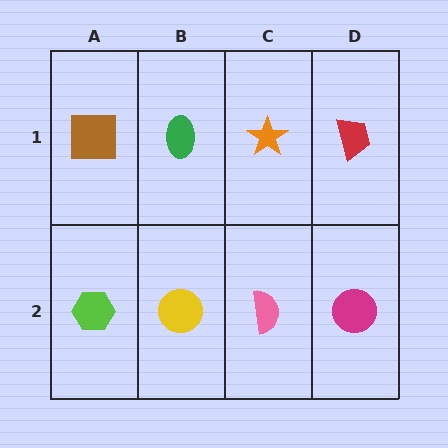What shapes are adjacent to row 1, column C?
A pink semicircle (row 2, column C), a green ellipse (row 1, column B), a red trapezoid (row 1, column D).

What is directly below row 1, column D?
A magenta circle.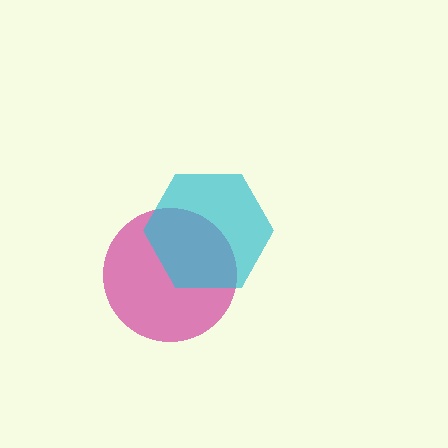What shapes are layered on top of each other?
The layered shapes are: a magenta circle, a cyan hexagon.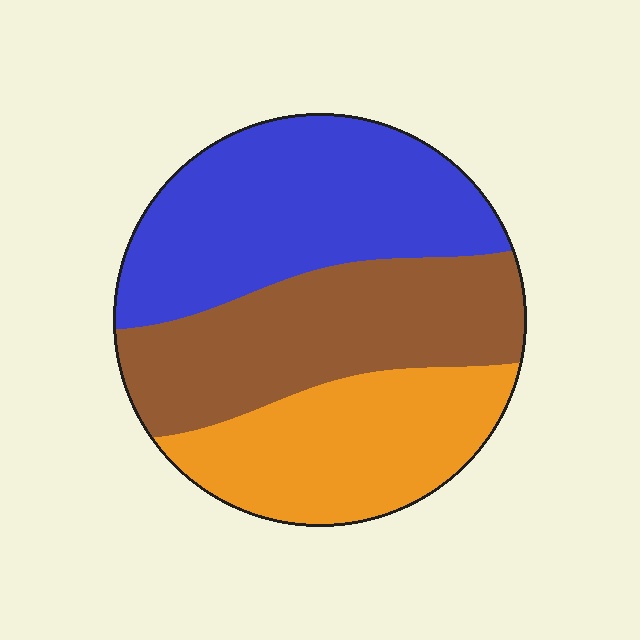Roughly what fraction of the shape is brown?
Brown covers about 35% of the shape.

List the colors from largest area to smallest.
From largest to smallest: blue, brown, orange.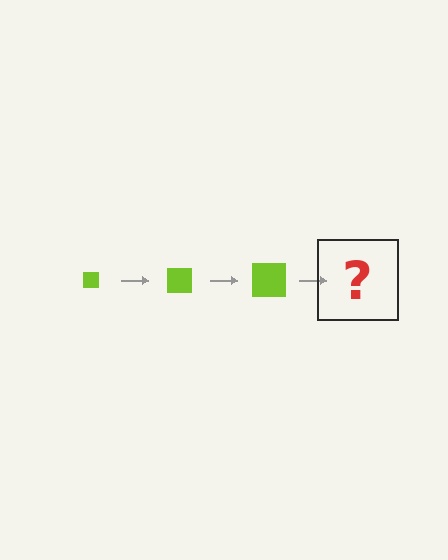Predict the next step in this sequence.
The next step is a lime square, larger than the previous one.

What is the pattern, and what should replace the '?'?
The pattern is that the square gets progressively larger each step. The '?' should be a lime square, larger than the previous one.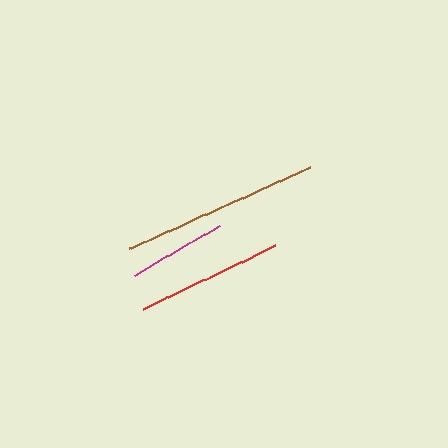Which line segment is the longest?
The brown line is the longest at approximately 197 pixels.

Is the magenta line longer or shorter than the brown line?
The brown line is longer than the magenta line.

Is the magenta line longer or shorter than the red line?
The red line is longer than the magenta line.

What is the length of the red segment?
The red segment is approximately 147 pixels long.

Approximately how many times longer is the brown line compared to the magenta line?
The brown line is approximately 2.0 times the length of the magenta line.